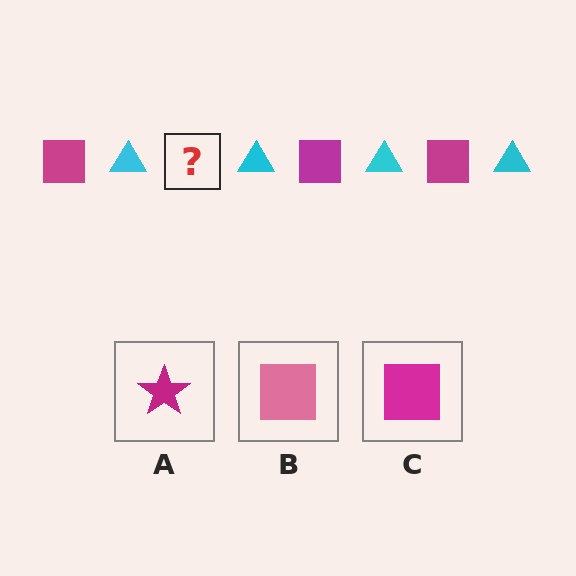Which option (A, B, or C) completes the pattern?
C.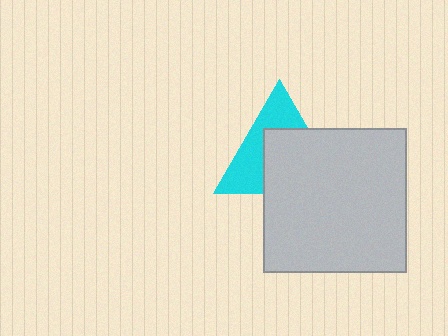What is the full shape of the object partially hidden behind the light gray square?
The partially hidden object is a cyan triangle.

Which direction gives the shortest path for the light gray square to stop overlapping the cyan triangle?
Moving down gives the shortest separation.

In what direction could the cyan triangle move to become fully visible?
The cyan triangle could move up. That would shift it out from behind the light gray square entirely.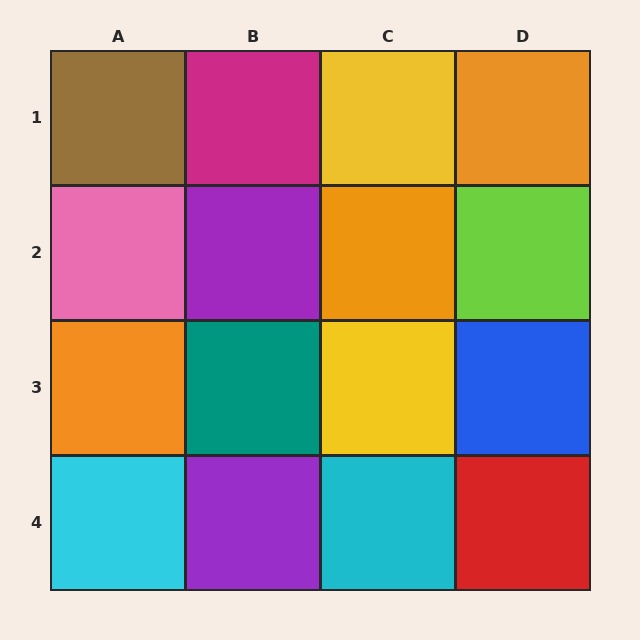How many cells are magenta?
1 cell is magenta.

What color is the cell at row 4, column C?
Cyan.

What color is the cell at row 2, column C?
Orange.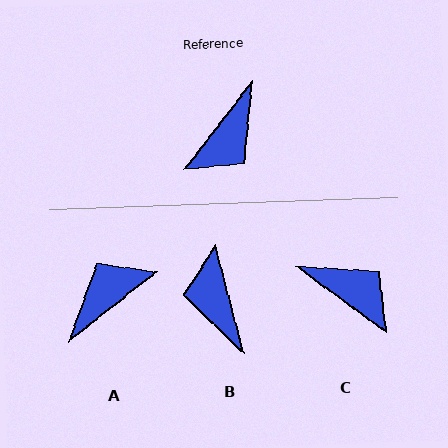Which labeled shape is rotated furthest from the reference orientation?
A, about 166 degrees away.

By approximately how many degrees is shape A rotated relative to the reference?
Approximately 166 degrees counter-clockwise.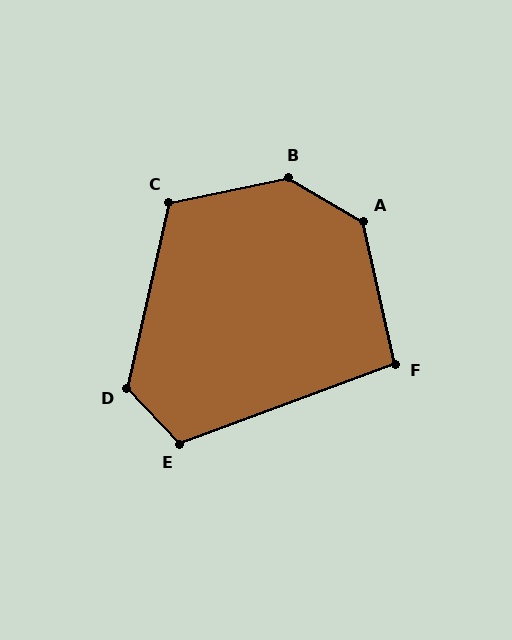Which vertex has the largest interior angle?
B, at approximately 138 degrees.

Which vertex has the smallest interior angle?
F, at approximately 98 degrees.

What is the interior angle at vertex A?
Approximately 132 degrees (obtuse).